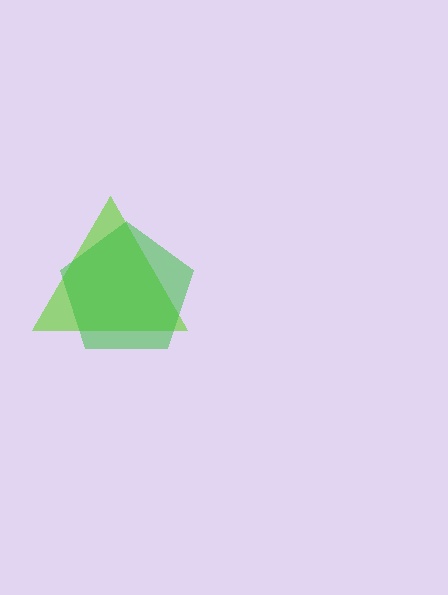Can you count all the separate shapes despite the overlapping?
Yes, there are 2 separate shapes.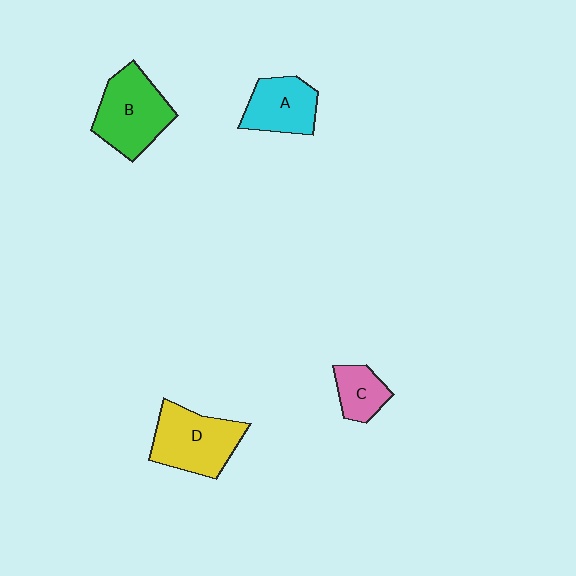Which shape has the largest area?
Shape B (green).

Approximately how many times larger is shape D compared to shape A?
Approximately 1.3 times.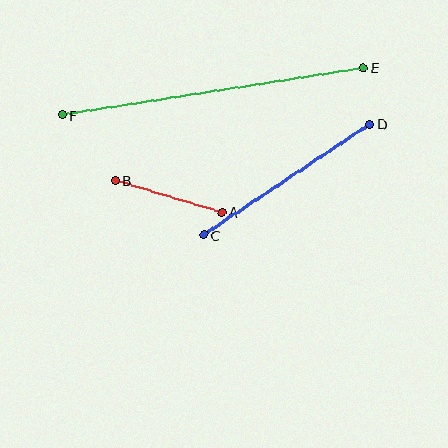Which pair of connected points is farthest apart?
Points E and F are farthest apart.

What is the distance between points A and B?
The distance is approximately 111 pixels.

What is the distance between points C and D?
The distance is approximately 200 pixels.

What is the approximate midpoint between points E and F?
The midpoint is at approximately (213, 91) pixels.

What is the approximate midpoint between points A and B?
The midpoint is at approximately (169, 196) pixels.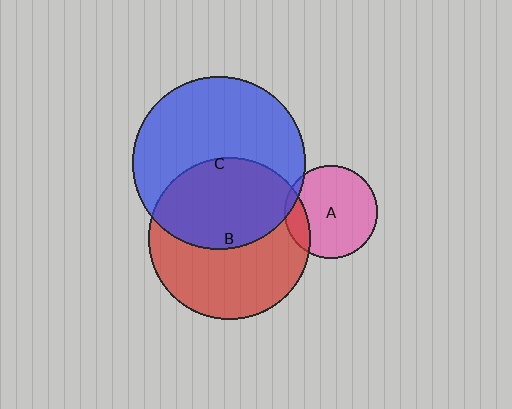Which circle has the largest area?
Circle C (blue).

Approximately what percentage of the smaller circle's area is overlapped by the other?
Approximately 5%.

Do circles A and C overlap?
Yes.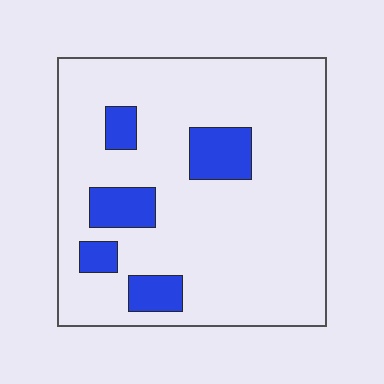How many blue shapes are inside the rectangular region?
5.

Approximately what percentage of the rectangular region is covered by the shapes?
Approximately 15%.